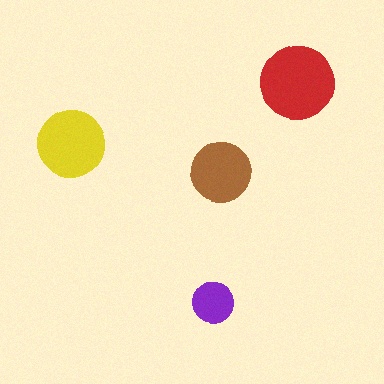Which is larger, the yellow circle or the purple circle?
The yellow one.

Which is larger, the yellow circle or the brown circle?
The yellow one.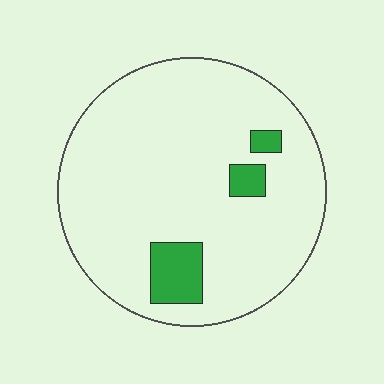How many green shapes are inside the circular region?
3.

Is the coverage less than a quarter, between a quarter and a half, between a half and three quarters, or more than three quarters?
Less than a quarter.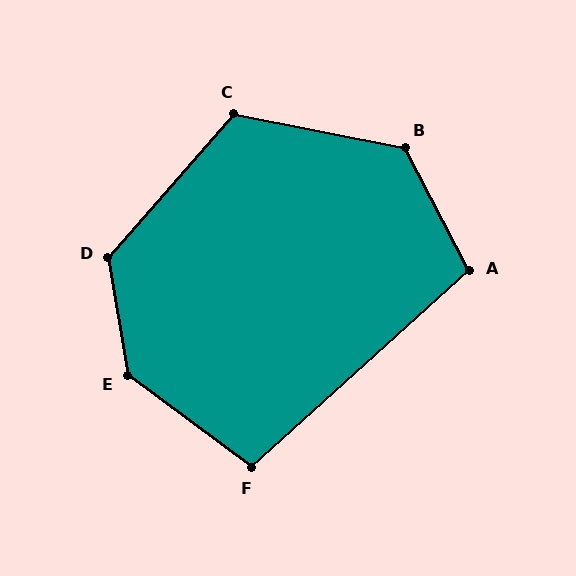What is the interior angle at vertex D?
Approximately 129 degrees (obtuse).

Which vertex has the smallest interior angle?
F, at approximately 102 degrees.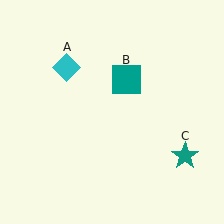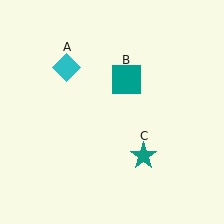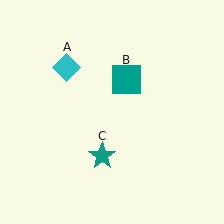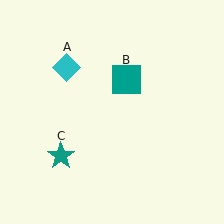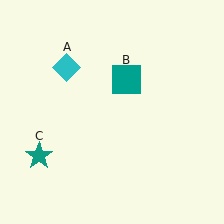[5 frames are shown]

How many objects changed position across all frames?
1 object changed position: teal star (object C).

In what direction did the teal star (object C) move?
The teal star (object C) moved left.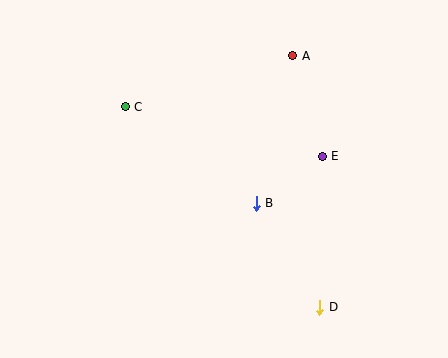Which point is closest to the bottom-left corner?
Point C is closest to the bottom-left corner.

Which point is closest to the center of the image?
Point B at (256, 203) is closest to the center.